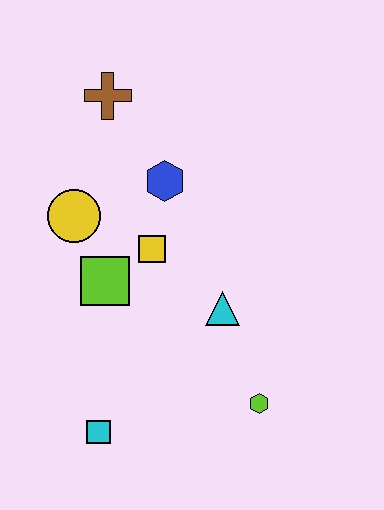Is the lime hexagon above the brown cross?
No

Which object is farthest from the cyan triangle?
The brown cross is farthest from the cyan triangle.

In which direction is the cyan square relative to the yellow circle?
The cyan square is below the yellow circle.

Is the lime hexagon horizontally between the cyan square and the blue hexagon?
No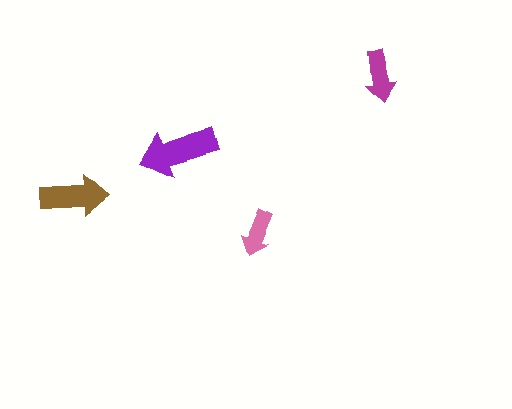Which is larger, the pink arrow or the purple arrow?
The purple one.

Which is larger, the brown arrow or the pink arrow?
The brown one.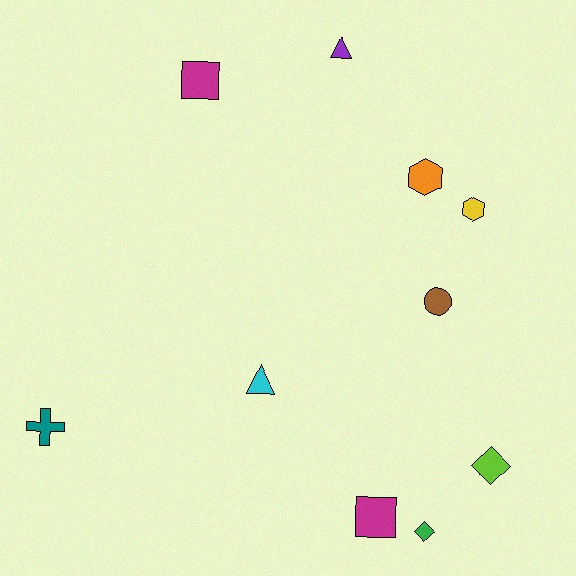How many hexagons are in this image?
There are 2 hexagons.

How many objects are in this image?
There are 10 objects.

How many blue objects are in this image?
There are no blue objects.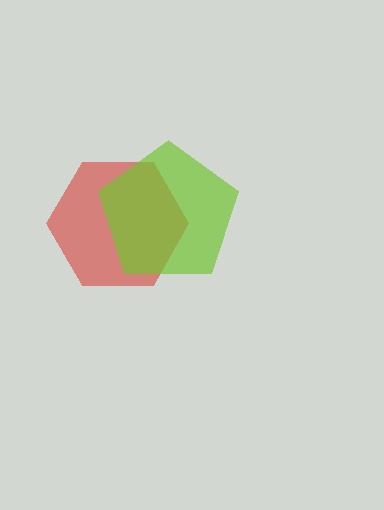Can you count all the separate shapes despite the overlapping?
Yes, there are 2 separate shapes.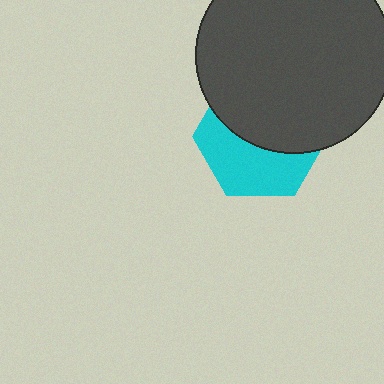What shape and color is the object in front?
The object in front is a dark gray circle.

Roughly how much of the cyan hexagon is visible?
About half of it is visible (roughly 46%).